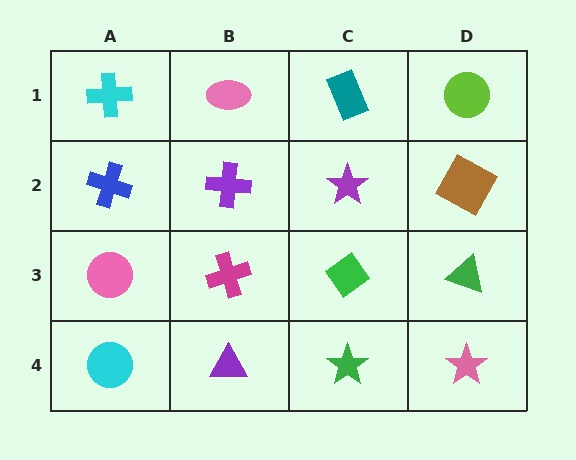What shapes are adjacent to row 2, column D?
A lime circle (row 1, column D), a green triangle (row 3, column D), a purple star (row 2, column C).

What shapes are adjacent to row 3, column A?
A blue cross (row 2, column A), a cyan circle (row 4, column A), a magenta cross (row 3, column B).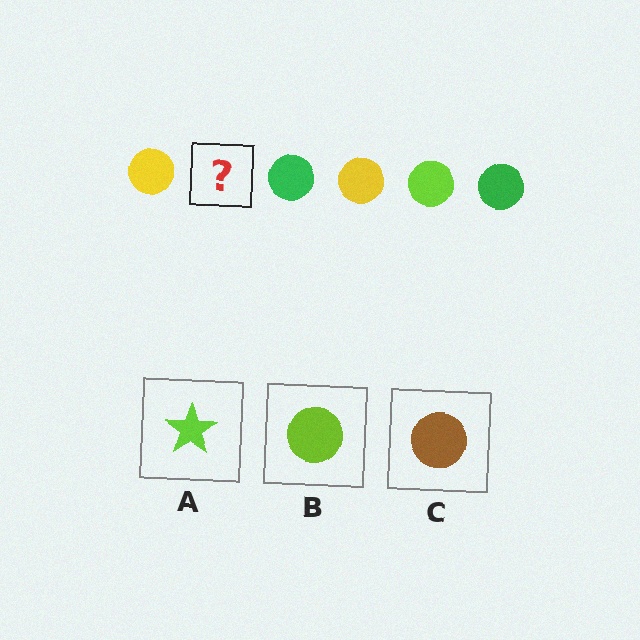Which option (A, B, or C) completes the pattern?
B.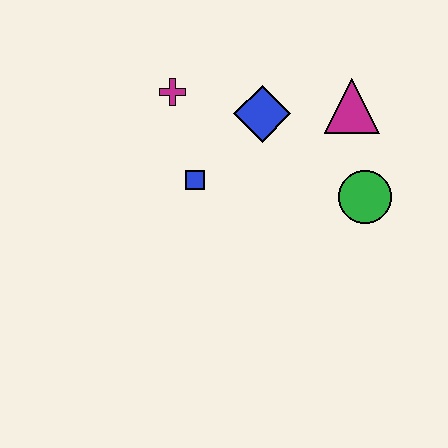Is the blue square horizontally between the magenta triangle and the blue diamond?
No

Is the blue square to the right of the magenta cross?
Yes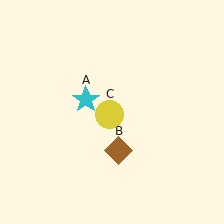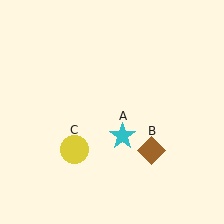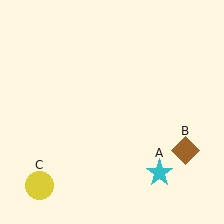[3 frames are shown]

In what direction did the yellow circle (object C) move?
The yellow circle (object C) moved down and to the left.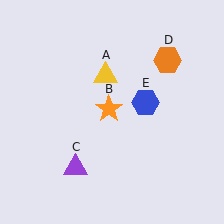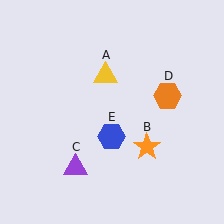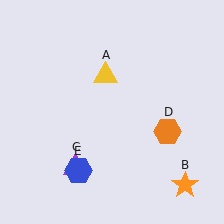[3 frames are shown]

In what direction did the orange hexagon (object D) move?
The orange hexagon (object D) moved down.